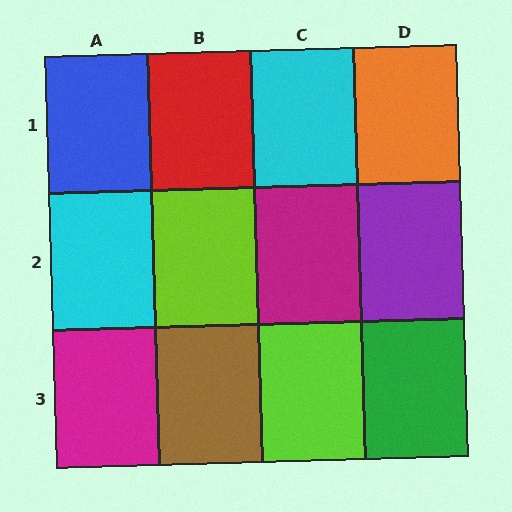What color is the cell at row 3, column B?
Brown.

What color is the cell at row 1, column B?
Red.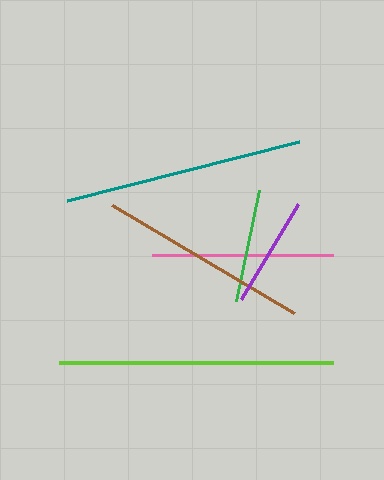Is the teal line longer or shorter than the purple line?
The teal line is longer than the purple line.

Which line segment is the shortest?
The purple line is the shortest at approximately 111 pixels.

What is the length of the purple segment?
The purple segment is approximately 111 pixels long.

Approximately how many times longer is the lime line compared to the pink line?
The lime line is approximately 1.5 times the length of the pink line.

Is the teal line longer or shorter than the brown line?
The teal line is longer than the brown line.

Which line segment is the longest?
The lime line is the longest at approximately 273 pixels.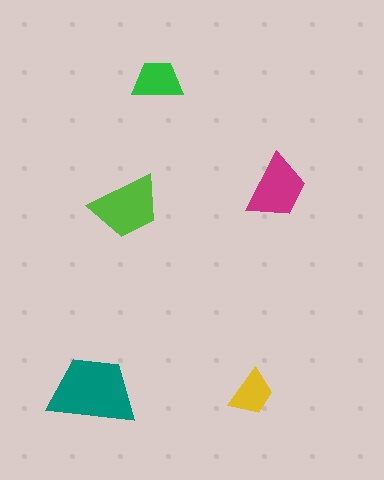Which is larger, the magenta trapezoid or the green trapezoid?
The magenta one.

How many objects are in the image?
There are 5 objects in the image.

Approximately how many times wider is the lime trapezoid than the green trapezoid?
About 1.5 times wider.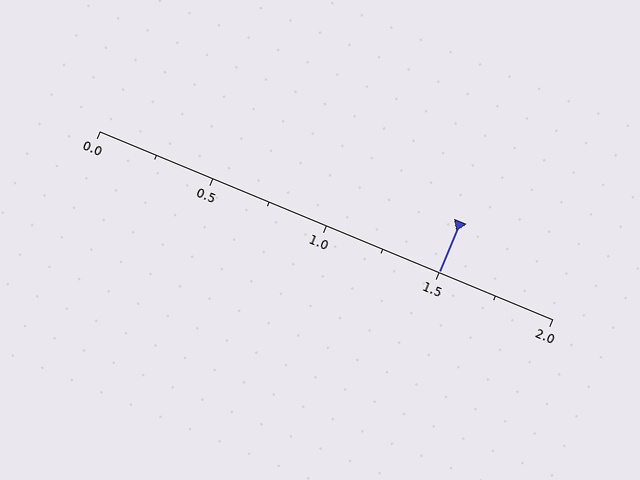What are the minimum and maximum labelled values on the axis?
The axis runs from 0.0 to 2.0.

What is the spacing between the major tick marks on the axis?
The major ticks are spaced 0.5 apart.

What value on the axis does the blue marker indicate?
The marker indicates approximately 1.5.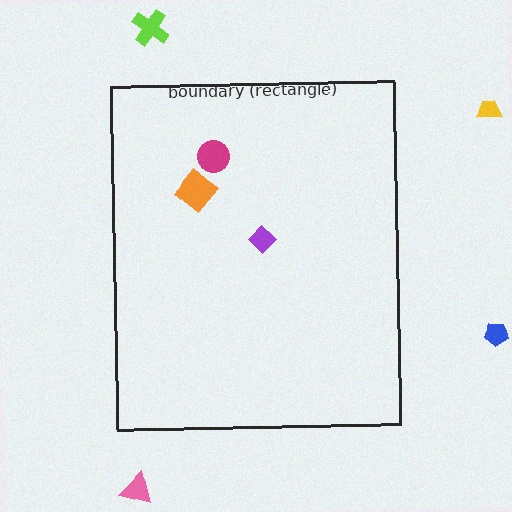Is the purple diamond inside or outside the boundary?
Inside.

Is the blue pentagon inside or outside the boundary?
Outside.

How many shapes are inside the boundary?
3 inside, 4 outside.